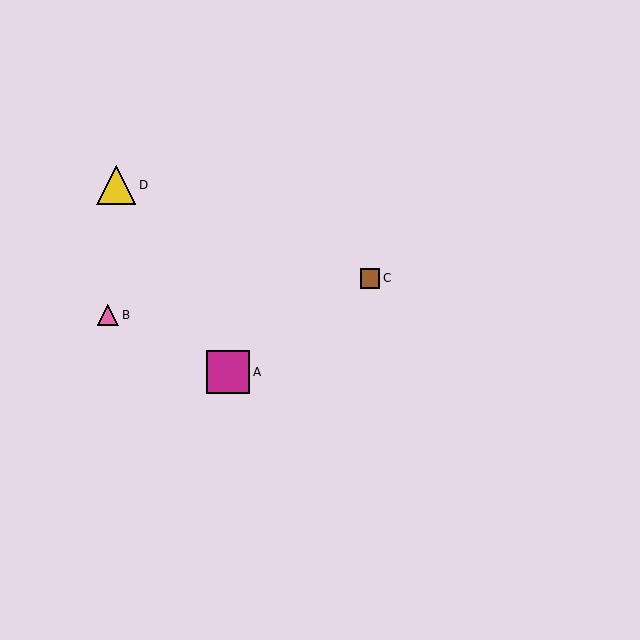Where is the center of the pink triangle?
The center of the pink triangle is at (108, 315).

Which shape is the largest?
The magenta square (labeled A) is the largest.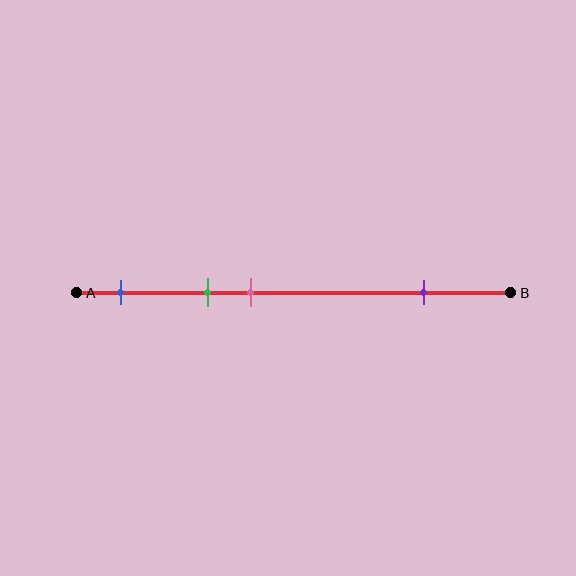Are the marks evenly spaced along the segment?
No, the marks are not evenly spaced.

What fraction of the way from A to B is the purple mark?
The purple mark is approximately 80% (0.8) of the way from A to B.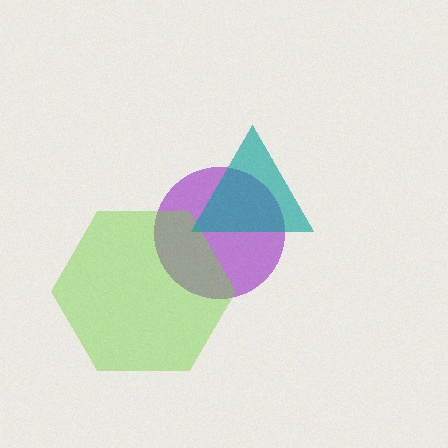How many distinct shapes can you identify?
There are 3 distinct shapes: a purple circle, a lime hexagon, a teal triangle.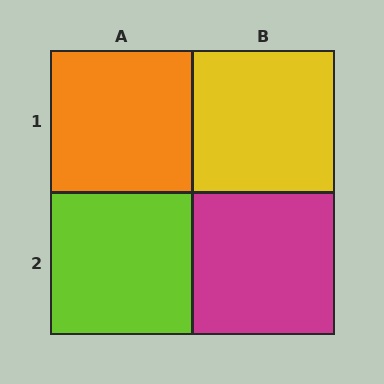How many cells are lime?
1 cell is lime.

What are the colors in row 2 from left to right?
Lime, magenta.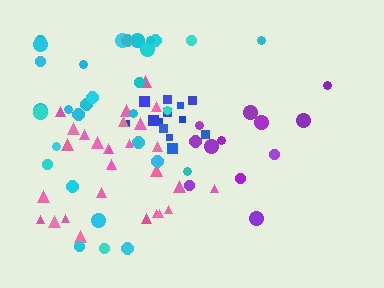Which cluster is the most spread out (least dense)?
Cyan.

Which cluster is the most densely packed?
Blue.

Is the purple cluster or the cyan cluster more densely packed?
Purple.